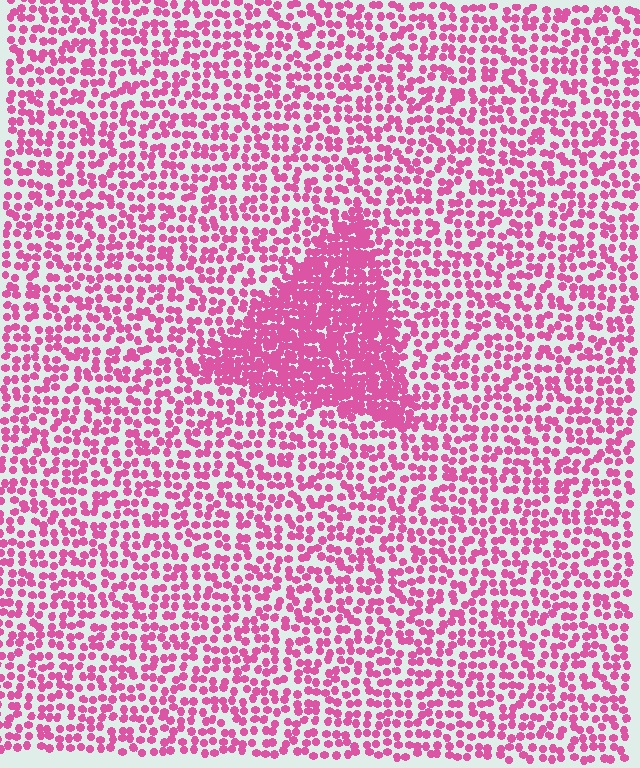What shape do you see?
I see a triangle.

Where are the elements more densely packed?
The elements are more densely packed inside the triangle boundary.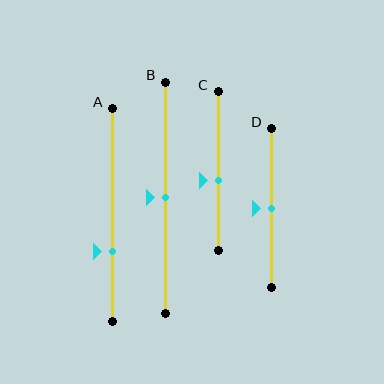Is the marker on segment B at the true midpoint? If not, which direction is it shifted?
Yes, the marker on segment B is at the true midpoint.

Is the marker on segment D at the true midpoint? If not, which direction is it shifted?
Yes, the marker on segment D is at the true midpoint.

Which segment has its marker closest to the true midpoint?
Segment B has its marker closest to the true midpoint.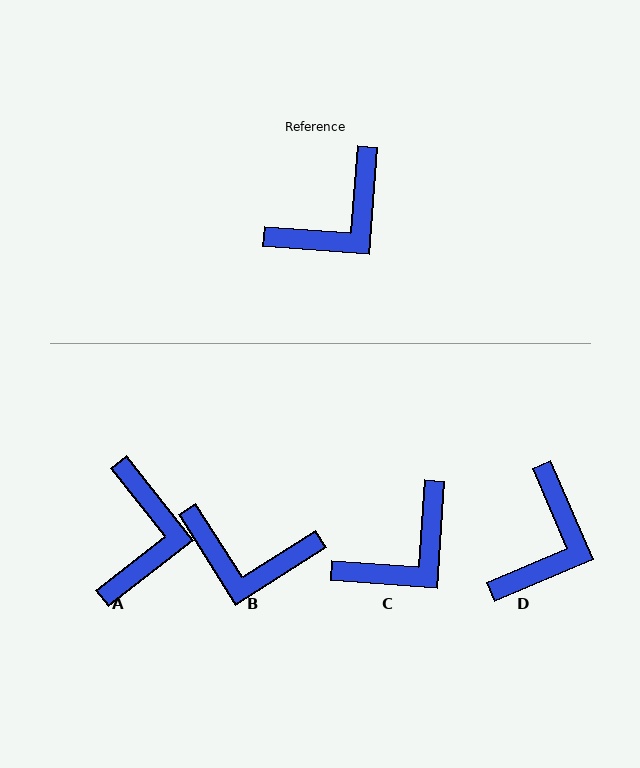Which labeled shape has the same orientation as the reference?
C.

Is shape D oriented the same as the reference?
No, it is off by about 27 degrees.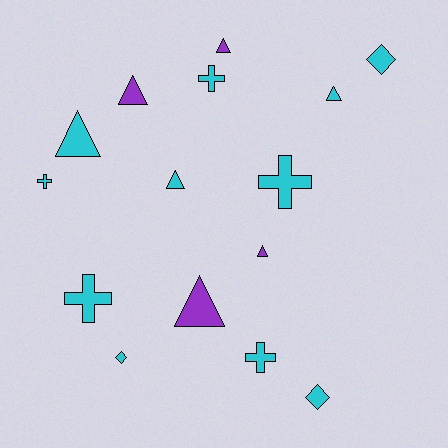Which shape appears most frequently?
Triangle, with 7 objects.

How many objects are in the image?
There are 15 objects.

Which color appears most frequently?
Cyan, with 11 objects.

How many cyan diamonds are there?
There are 3 cyan diamonds.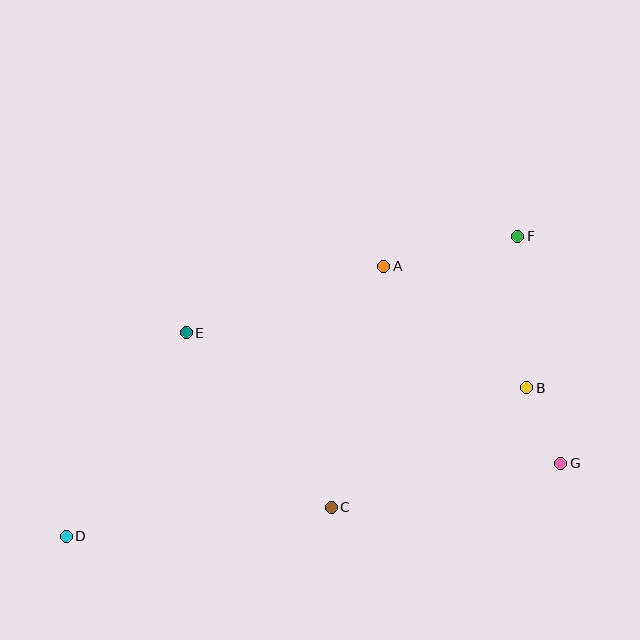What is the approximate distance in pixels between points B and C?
The distance between B and C is approximately 229 pixels.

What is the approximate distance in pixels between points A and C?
The distance between A and C is approximately 247 pixels.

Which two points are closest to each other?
Points B and G are closest to each other.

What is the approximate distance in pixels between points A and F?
The distance between A and F is approximately 138 pixels.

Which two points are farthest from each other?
Points D and F are farthest from each other.